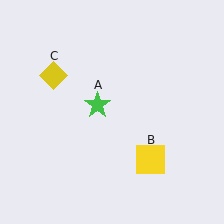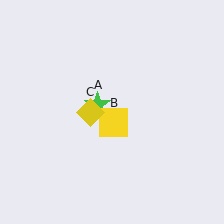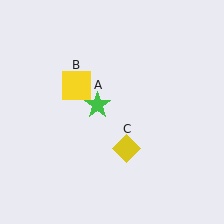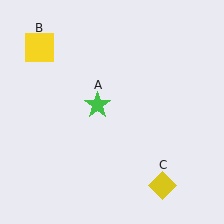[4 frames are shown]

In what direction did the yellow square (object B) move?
The yellow square (object B) moved up and to the left.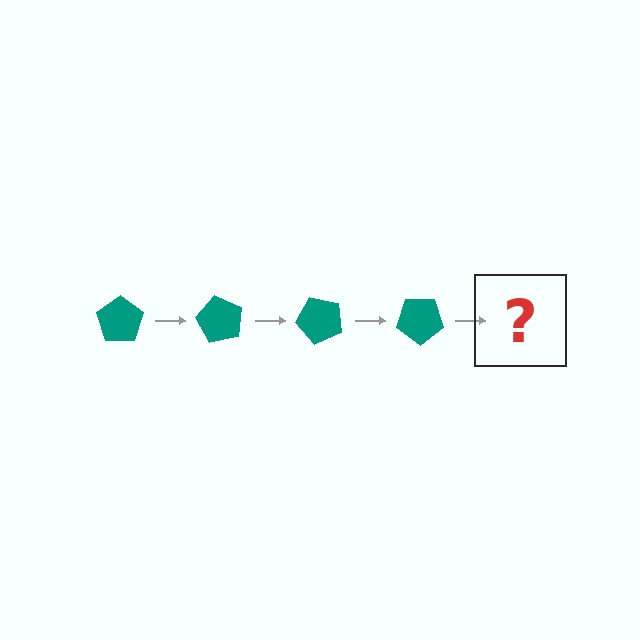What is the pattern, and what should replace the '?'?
The pattern is that the pentagon rotates 60 degrees each step. The '?' should be a teal pentagon rotated 240 degrees.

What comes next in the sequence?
The next element should be a teal pentagon rotated 240 degrees.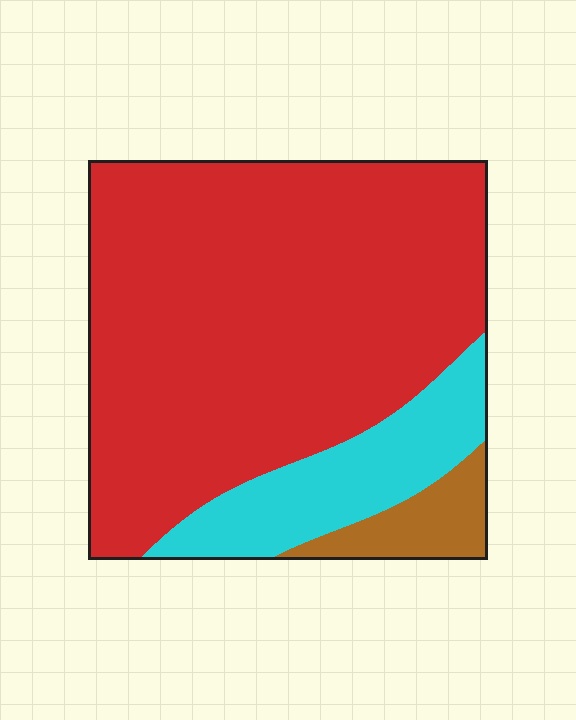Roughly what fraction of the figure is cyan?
Cyan covers around 15% of the figure.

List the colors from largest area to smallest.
From largest to smallest: red, cyan, brown.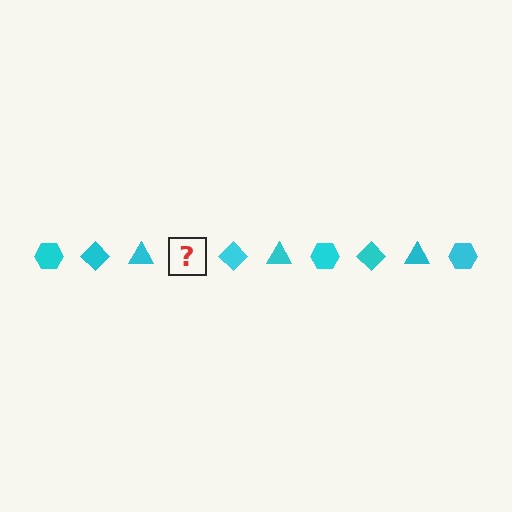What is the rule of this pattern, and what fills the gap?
The rule is that the pattern cycles through hexagon, diamond, triangle shapes in cyan. The gap should be filled with a cyan hexagon.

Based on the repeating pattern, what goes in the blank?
The blank should be a cyan hexagon.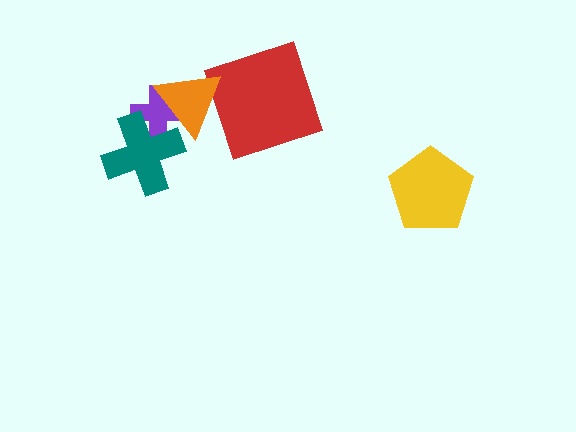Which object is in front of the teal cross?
The orange triangle is in front of the teal cross.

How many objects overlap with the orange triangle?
3 objects overlap with the orange triangle.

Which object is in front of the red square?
The orange triangle is in front of the red square.